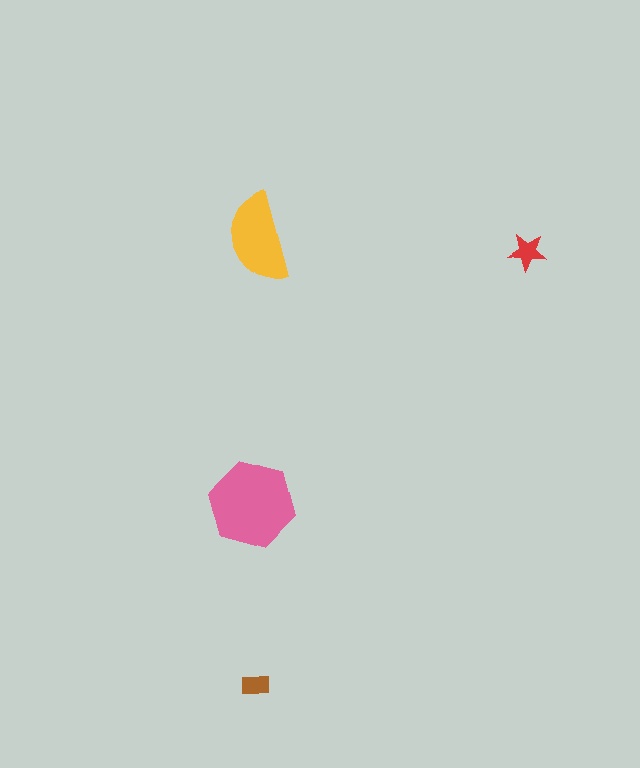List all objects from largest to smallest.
The pink hexagon, the yellow semicircle, the red star, the brown rectangle.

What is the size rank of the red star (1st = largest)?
3rd.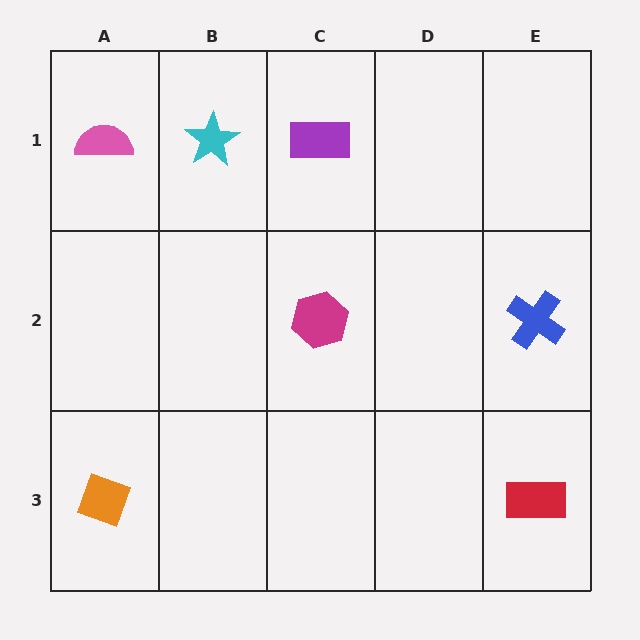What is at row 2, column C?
A magenta hexagon.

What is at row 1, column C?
A purple rectangle.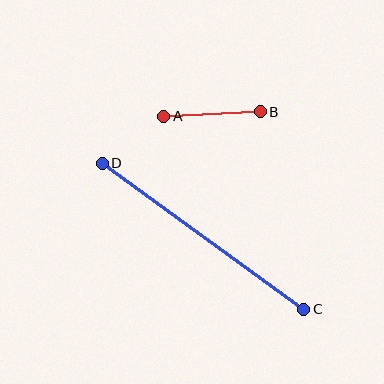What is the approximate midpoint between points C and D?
The midpoint is at approximately (203, 236) pixels.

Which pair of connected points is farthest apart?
Points C and D are farthest apart.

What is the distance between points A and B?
The distance is approximately 96 pixels.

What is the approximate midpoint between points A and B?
The midpoint is at approximately (212, 114) pixels.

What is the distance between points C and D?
The distance is approximately 249 pixels.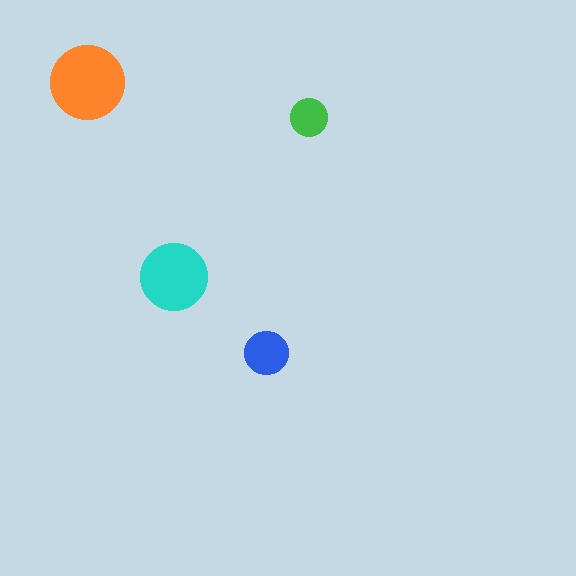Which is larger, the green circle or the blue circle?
The blue one.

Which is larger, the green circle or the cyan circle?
The cyan one.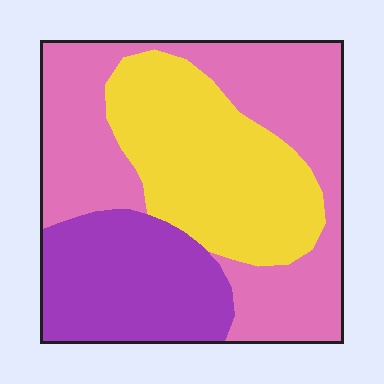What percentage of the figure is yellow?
Yellow covers 32% of the figure.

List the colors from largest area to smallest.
From largest to smallest: pink, yellow, purple.